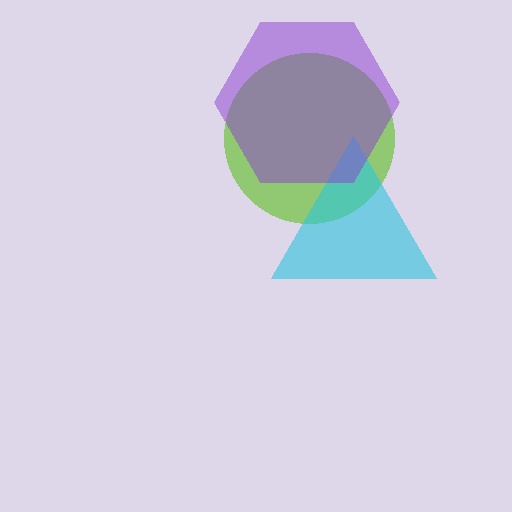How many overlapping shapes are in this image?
There are 3 overlapping shapes in the image.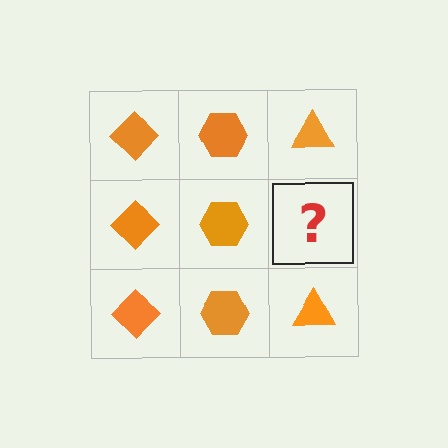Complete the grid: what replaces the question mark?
The question mark should be replaced with an orange triangle.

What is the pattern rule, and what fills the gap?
The rule is that each column has a consistent shape. The gap should be filled with an orange triangle.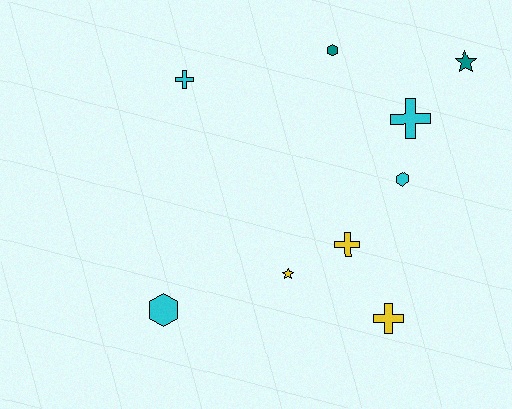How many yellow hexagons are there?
There are no yellow hexagons.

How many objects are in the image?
There are 9 objects.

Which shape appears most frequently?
Cross, with 4 objects.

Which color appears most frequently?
Cyan, with 4 objects.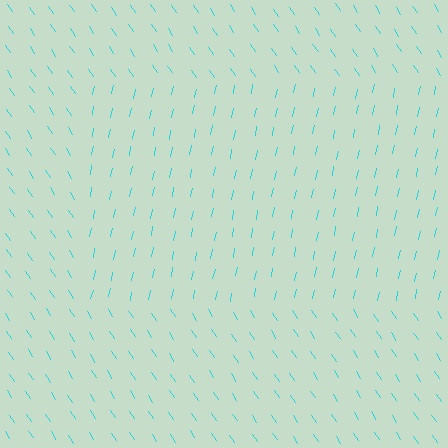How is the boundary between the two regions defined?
The boundary is defined purely by a change in line orientation (approximately 45 degrees difference). All lines are the same color and thickness.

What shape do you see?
I see a rectangle.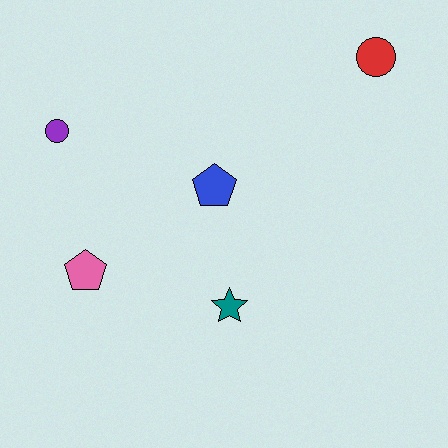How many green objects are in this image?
There are no green objects.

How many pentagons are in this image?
There are 2 pentagons.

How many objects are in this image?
There are 5 objects.